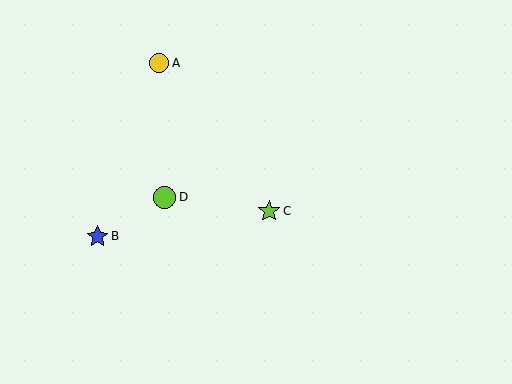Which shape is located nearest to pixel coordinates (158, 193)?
The lime circle (labeled D) at (165, 197) is nearest to that location.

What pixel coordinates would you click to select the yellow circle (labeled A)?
Click at (159, 63) to select the yellow circle A.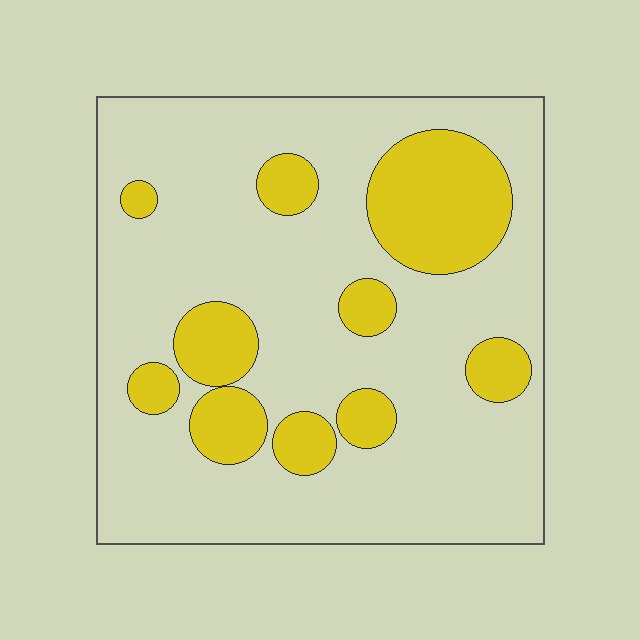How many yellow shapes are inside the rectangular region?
10.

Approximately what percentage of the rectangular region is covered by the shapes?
Approximately 25%.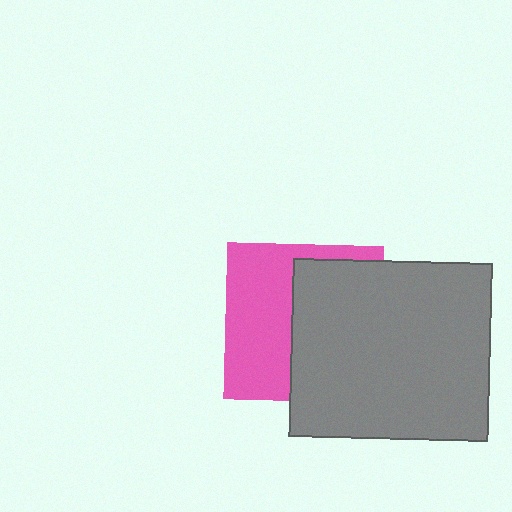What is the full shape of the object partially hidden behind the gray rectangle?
The partially hidden object is a pink square.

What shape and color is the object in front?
The object in front is a gray rectangle.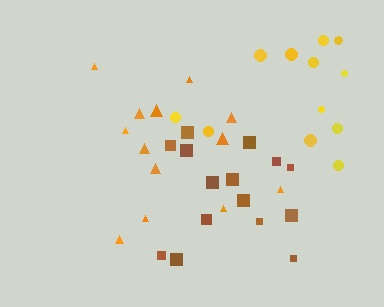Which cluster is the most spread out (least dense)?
Orange.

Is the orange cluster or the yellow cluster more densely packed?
Yellow.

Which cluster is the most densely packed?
Brown.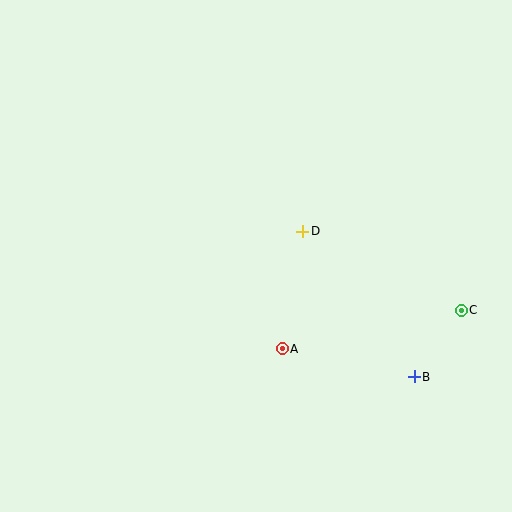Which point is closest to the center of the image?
Point D at (303, 231) is closest to the center.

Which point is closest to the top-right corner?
Point D is closest to the top-right corner.